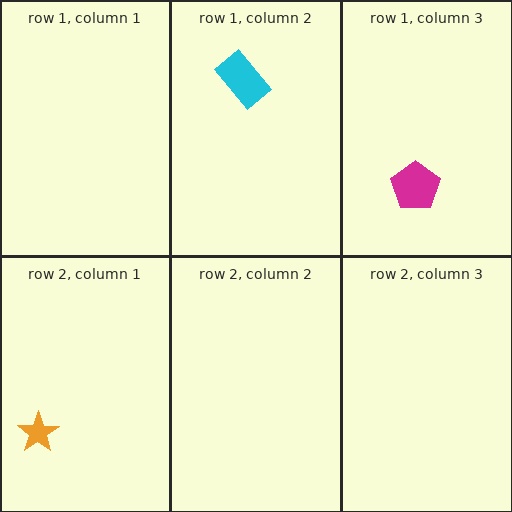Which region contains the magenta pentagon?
The row 1, column 3 region.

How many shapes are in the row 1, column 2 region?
1.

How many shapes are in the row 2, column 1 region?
1.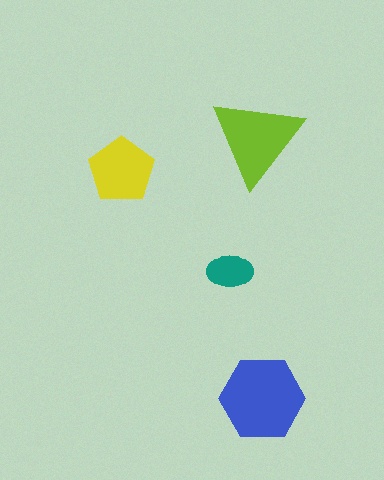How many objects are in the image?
There are 4 objects in the image.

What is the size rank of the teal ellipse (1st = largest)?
4th.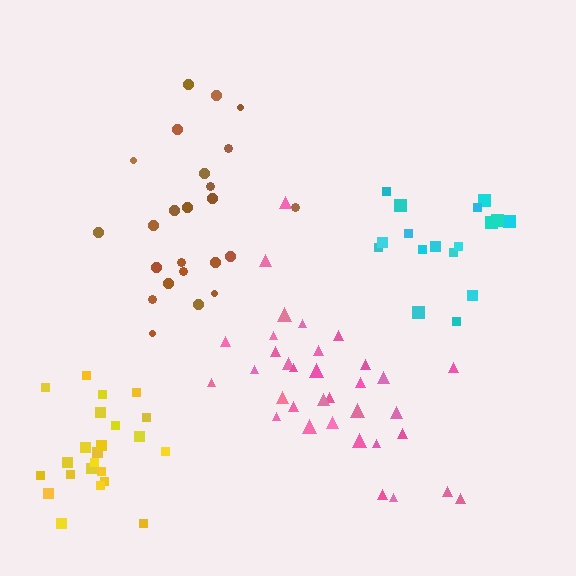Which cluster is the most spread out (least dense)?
Brown.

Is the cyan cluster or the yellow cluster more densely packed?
Yellow.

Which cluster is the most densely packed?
Yellow.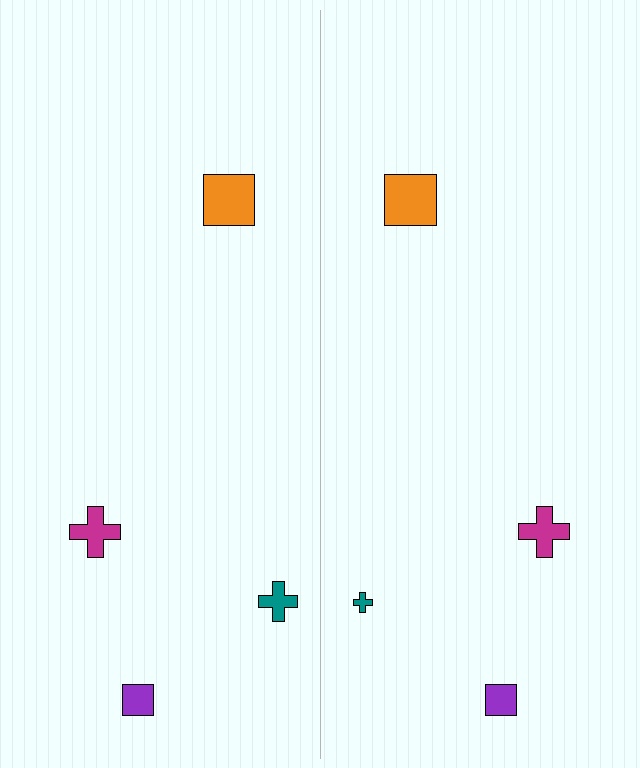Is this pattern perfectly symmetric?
No, the pattern is not perfectly symmetric. The teal cross on the right side has a different size than its mirror counterpart.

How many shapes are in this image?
There are 8 shapes in this image.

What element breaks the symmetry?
The teal cross on the right side has a different size than its mirror counterpart.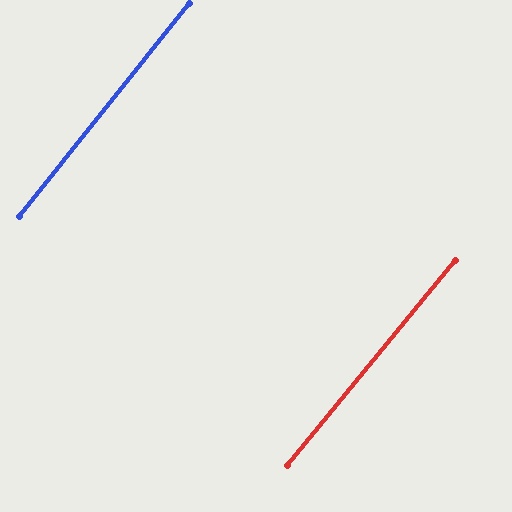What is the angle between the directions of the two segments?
Approximately 1 degree.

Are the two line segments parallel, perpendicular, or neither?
Parallel — their directions differ by only 0.8°.